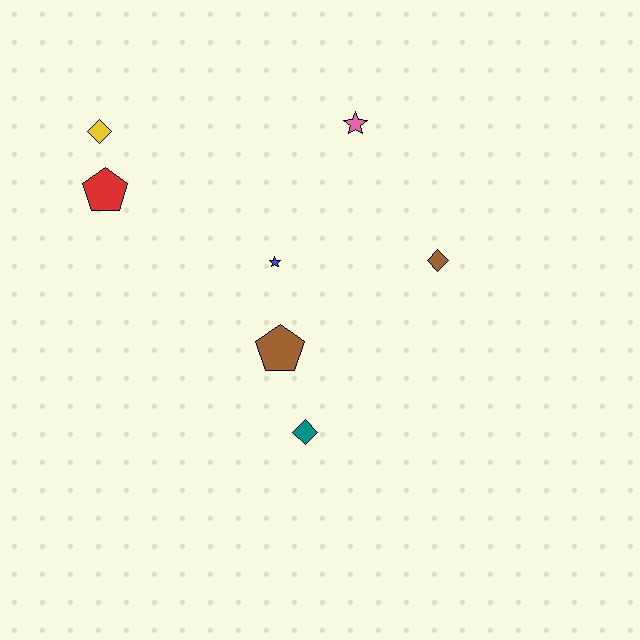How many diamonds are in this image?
There are 3 diamonds.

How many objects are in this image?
There are 7 objects.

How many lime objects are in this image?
There are no lime objects.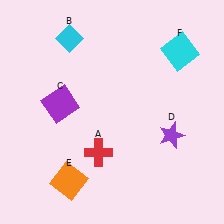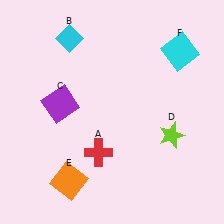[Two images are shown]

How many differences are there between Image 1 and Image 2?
There is 1 difference between the two images.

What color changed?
The star (D) changed from purple in Image 1 to lime in Image 2.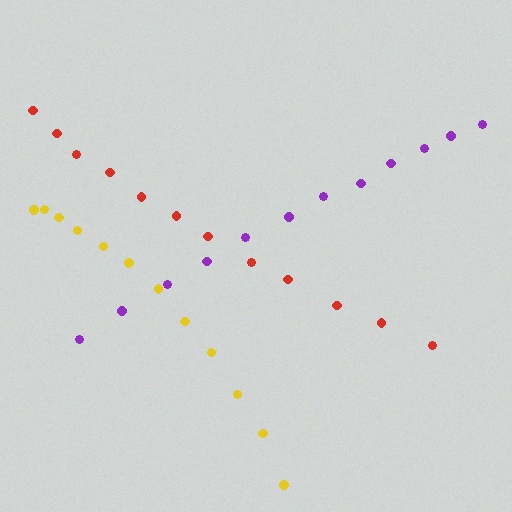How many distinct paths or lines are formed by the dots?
There are 3 distinct paths.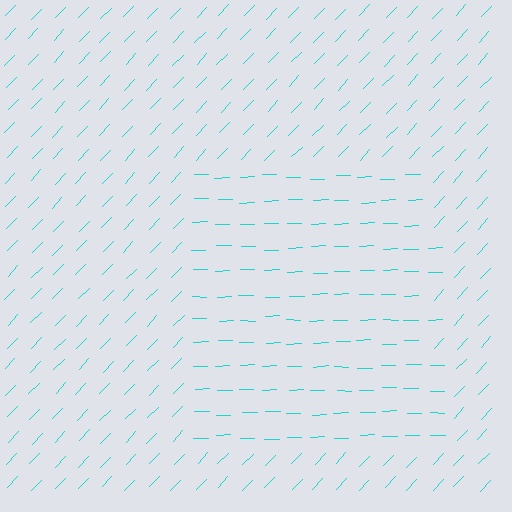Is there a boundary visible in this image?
Yes, there is a texture boundary formed by a change in line orientation.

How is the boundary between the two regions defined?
The boundary is defined purely by a change in line orientation (approximately 45 degrees difference). All lines are the same color and thickness.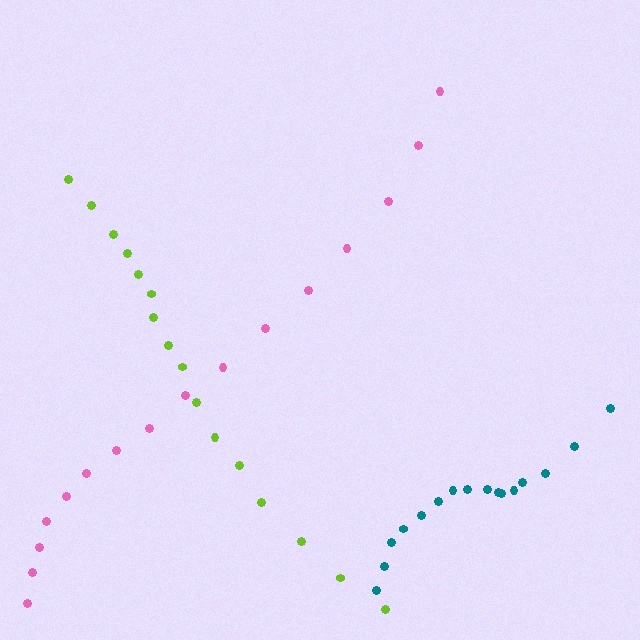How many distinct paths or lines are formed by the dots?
There are 3 distinct paths.